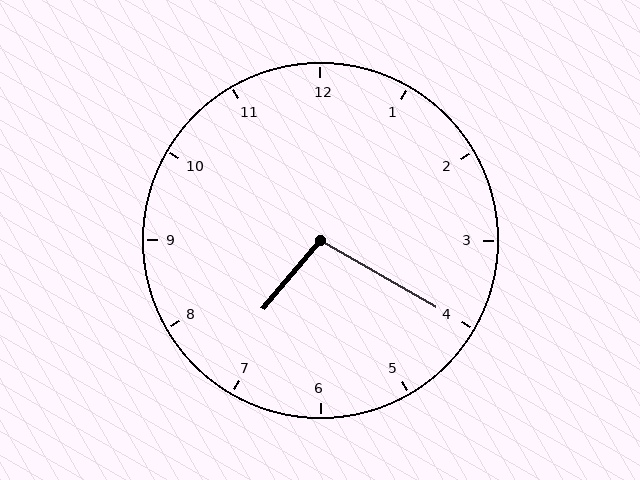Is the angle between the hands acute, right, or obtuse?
It is obtuse.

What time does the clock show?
7:20.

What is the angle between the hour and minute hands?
Approximately 100 degrees.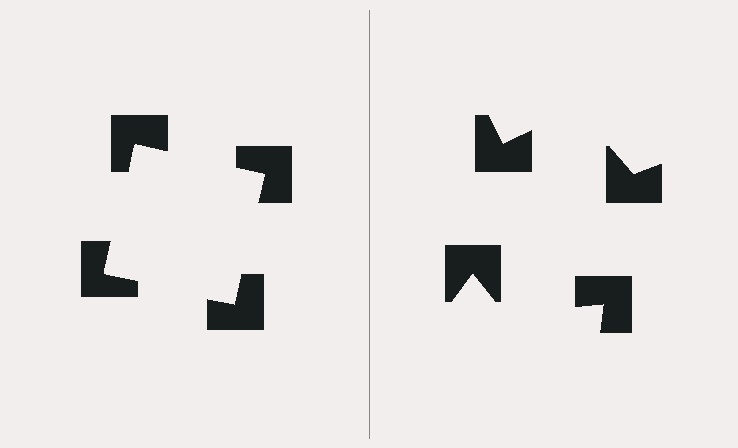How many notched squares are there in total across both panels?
8 — 4 on each side.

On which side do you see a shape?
An illusory square appears on the left side. On the right side the wedge cuts are rotated, so no coherent shape forms.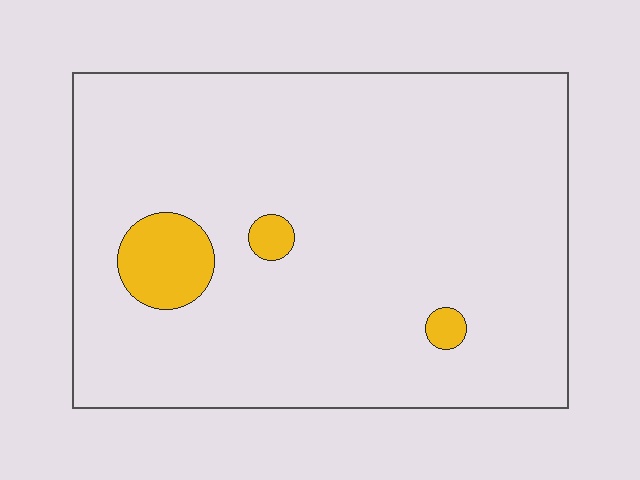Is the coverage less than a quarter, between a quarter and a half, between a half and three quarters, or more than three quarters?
Less than a quarter.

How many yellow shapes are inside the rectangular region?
3.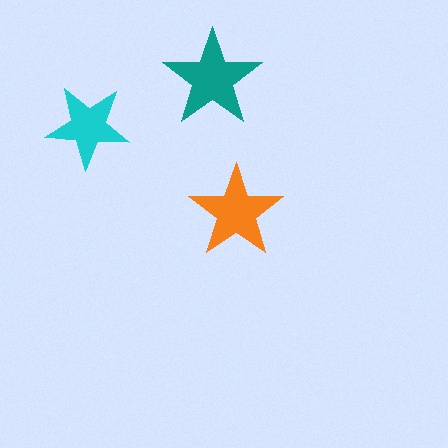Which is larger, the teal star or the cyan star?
The teal one.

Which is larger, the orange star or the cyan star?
The orange one.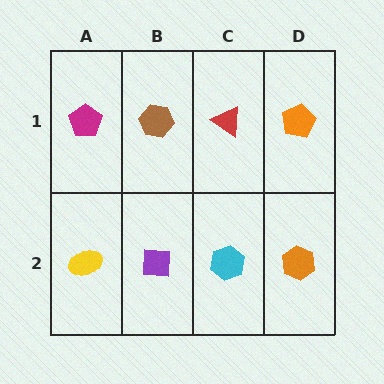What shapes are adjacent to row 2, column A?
A magenta pentagon (row 1, column A), a purple square (row 2, column B).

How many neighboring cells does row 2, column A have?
2.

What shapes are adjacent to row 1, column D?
An orange hexagon (row 2, column D), a red triangle (row 1, column C).